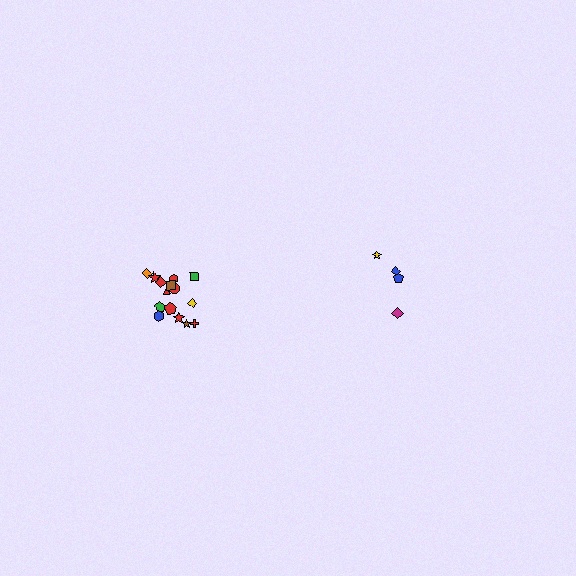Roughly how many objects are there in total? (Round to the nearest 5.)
Roughly 20 objects in total.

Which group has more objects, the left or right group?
The left group.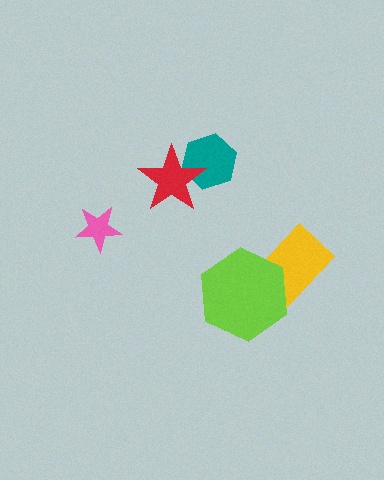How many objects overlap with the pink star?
0 objects overlap with the pink star.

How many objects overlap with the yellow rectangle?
1 object overlaps with the yellow rectangle.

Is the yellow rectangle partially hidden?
Yes, it is partially covered by another shape.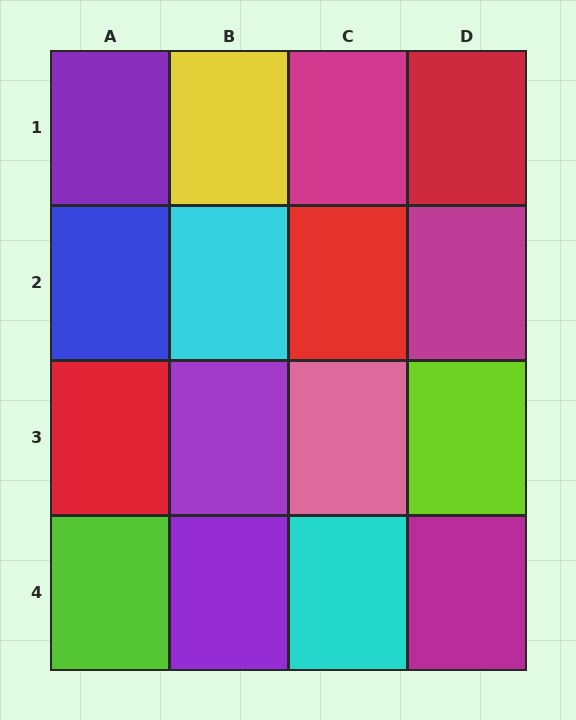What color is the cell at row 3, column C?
Pink.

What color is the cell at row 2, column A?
Blue.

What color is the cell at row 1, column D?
Red.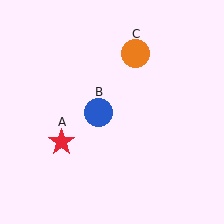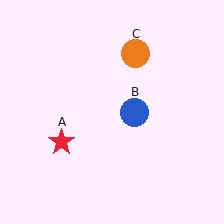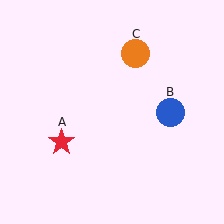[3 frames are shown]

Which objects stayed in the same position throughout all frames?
Red star (object A) and orange circle (object C) remained stationary.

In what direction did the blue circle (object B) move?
The blue circle (object B) moved right.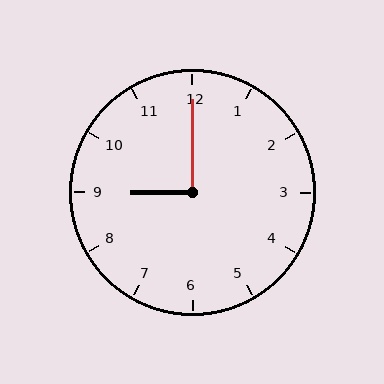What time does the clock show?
9:00.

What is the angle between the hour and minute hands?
Approximately 90 degrees.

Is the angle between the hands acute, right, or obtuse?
It is right.